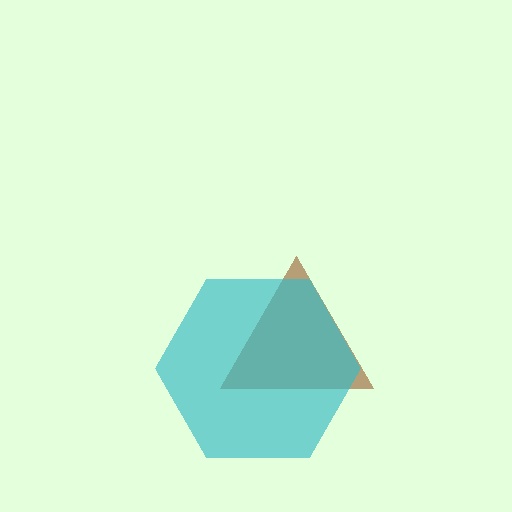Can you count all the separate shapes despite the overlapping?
Yes, there are 2 separate shapes.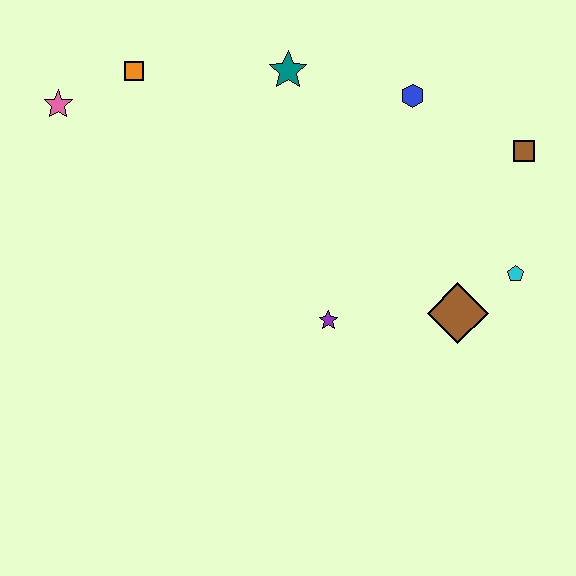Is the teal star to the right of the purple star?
No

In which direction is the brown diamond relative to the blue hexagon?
The brown diamond is below the blue hexagon.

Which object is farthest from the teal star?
The cyan pentagon is farthest from the teal star.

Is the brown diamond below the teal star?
Yes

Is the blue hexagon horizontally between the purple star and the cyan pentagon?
Yes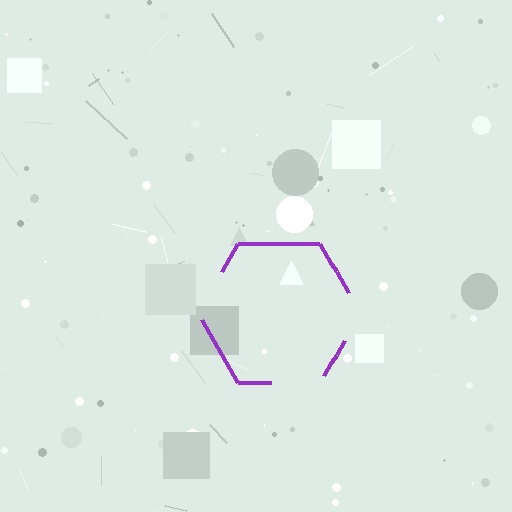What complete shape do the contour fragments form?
The contour fragments form a hexagon.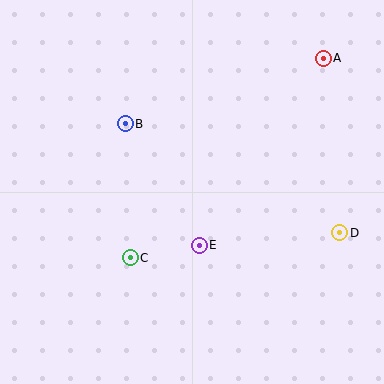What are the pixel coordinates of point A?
Point A is at (323, 58).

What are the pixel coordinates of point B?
Point B is at (125, 124).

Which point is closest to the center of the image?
Point E at (199, 245) is closest to the center.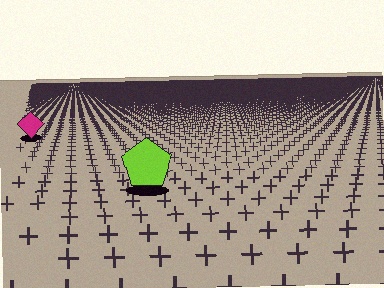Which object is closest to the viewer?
The lime pentagon is closest. The texture marks near it are larger and more spread out.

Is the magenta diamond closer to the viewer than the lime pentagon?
No. The lime pentagon is closer — you can tell from the texture gradient: the ground texture is coarser near it.